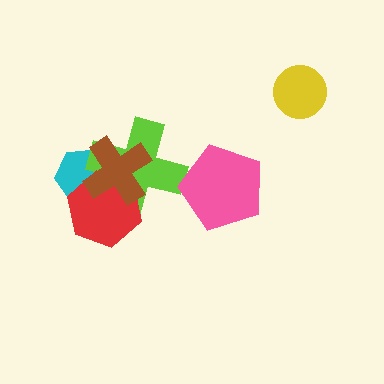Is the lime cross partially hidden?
Yes, it is partially covered by another shape.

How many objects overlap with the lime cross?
3 objects overlap with the lime cross.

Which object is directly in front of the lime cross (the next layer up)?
The red hexagon is directly in front of the lime cross.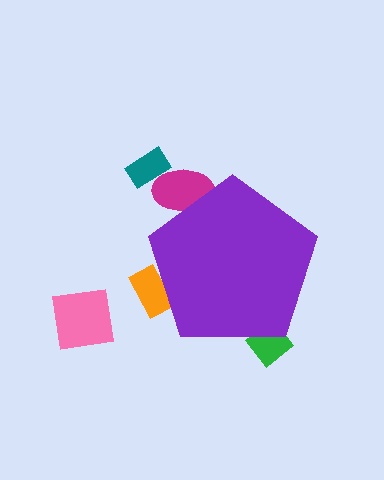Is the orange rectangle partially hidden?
Yes, the orange rectangle is partially hidden behind the purple pentagon.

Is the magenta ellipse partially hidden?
Yes, the magenta ellipse is partially hidden behind the purple pentagon.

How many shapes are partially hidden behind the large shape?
3 shapes are partially hidden.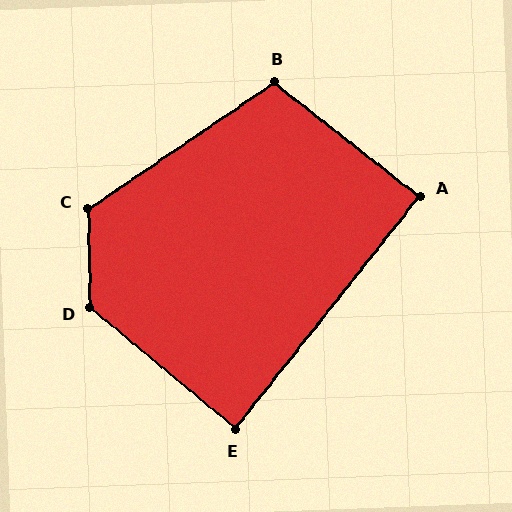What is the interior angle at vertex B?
Approximately 108 degrees (obtuse).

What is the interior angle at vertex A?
Approximately 90 degrees (approximately right).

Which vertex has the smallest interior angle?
E, at approximately 89 degrees.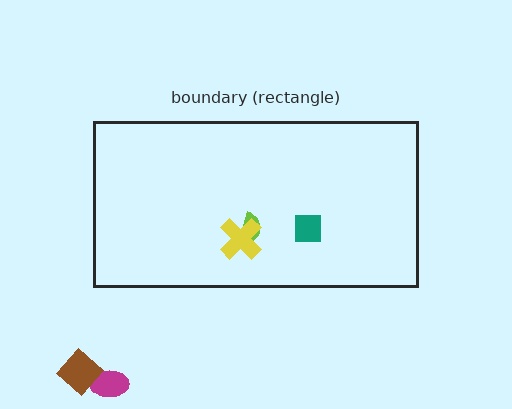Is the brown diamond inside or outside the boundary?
Outside.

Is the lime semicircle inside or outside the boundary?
Inside.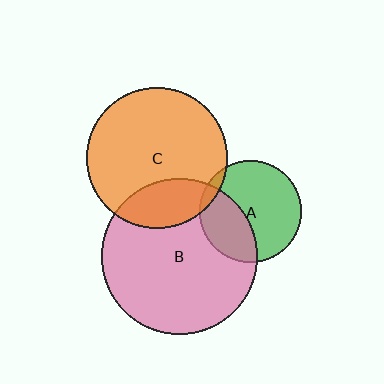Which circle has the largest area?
Circle B (pink).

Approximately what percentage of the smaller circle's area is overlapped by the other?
Approximately 5%.